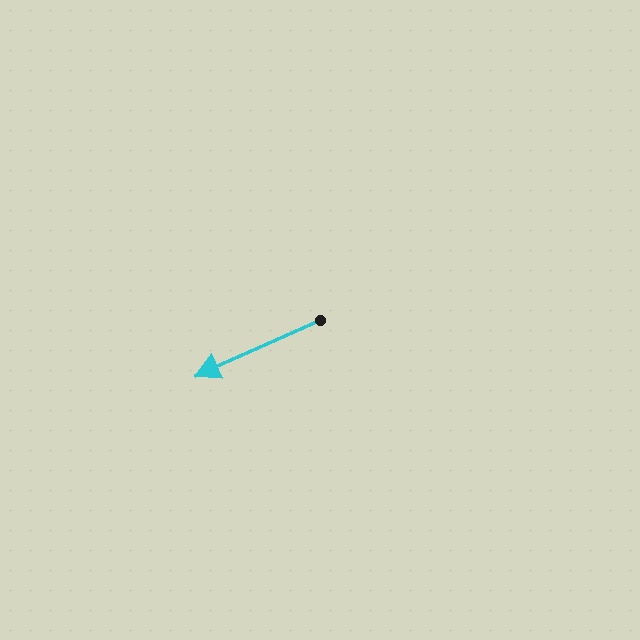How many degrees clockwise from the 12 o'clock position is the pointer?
Approximately 246 degrees.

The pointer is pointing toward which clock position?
Roughly 8 o'clock.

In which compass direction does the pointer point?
Southwest.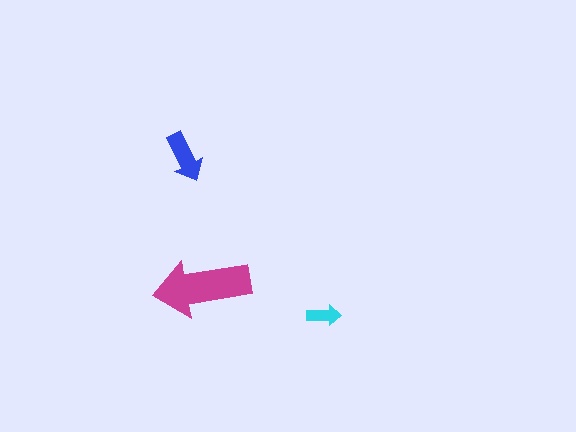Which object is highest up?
The blue arrow is topmost.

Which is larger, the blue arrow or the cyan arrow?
The blue one.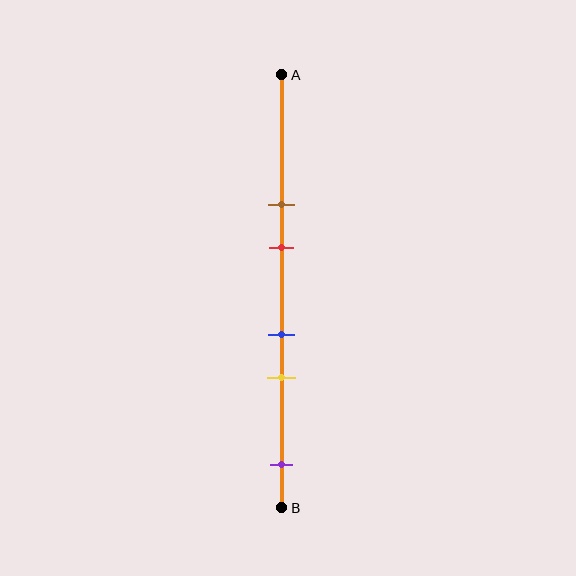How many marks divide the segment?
There are 5 marks dividing the segment.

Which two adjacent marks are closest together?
The blue and yellow marks are the closest adjacent pair.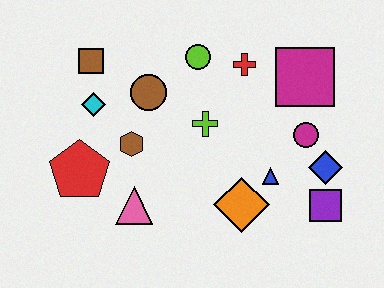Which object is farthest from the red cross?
The red pentagon is farthest from the red cross.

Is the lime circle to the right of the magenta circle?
No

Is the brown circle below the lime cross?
No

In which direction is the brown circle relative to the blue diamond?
The brown circle is to the left of the blue diamond.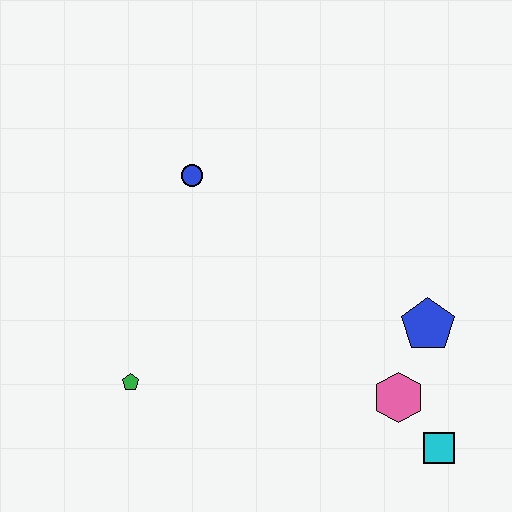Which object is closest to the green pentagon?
The blue circle is closest to the green pentagon.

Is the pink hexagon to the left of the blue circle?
No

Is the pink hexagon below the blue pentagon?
Yes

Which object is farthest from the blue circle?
The cyan square is farthest from the blue circle.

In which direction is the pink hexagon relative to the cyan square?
The pink hexagon is above the cyan square.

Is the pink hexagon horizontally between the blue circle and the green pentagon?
No